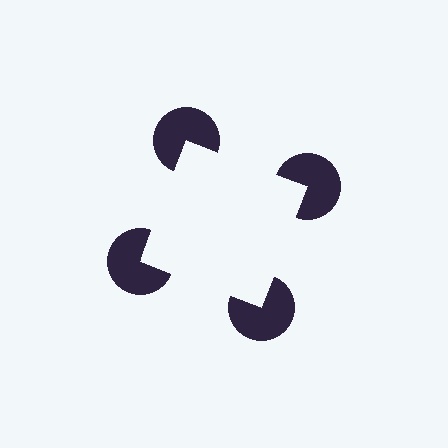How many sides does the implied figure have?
4 sides.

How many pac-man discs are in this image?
There are 4 — one at each vertex of the illusory square.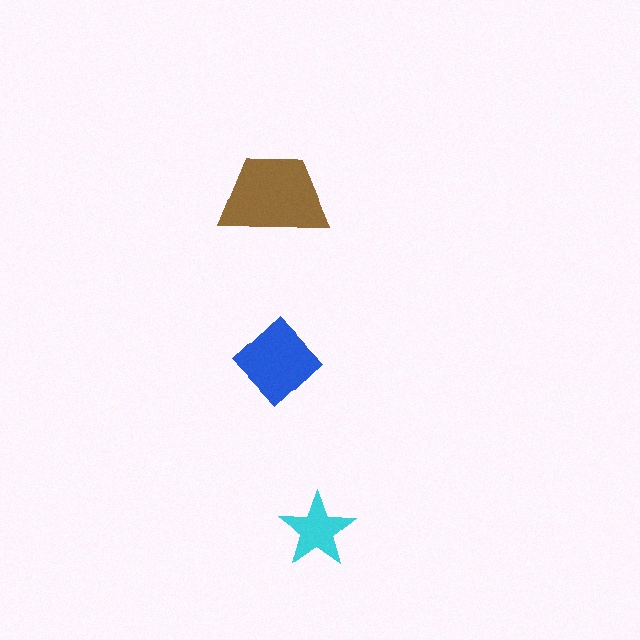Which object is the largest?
The brown trapezoid.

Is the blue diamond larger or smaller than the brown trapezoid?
Smaller.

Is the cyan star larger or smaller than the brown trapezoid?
Smaller.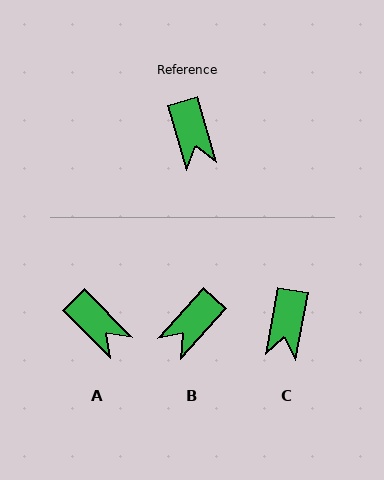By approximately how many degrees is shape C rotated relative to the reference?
Approximately 27 degrees clockwise.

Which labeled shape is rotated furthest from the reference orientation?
B, about 59 degrees away.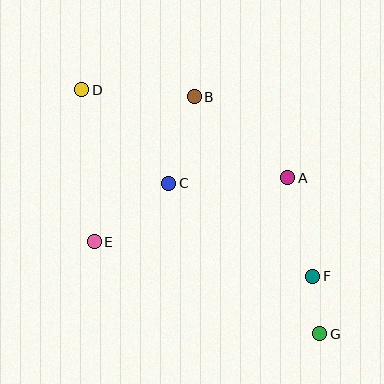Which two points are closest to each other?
Points F and G are closest to each other.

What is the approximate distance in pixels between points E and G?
The distance between E and G is approximately 244 pixels.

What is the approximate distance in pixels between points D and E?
The distance between D and E is approximately 152 pixels.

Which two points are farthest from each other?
Points D and G are farthest from each other.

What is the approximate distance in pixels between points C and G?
The distance between C and G is approximately 213 pixels.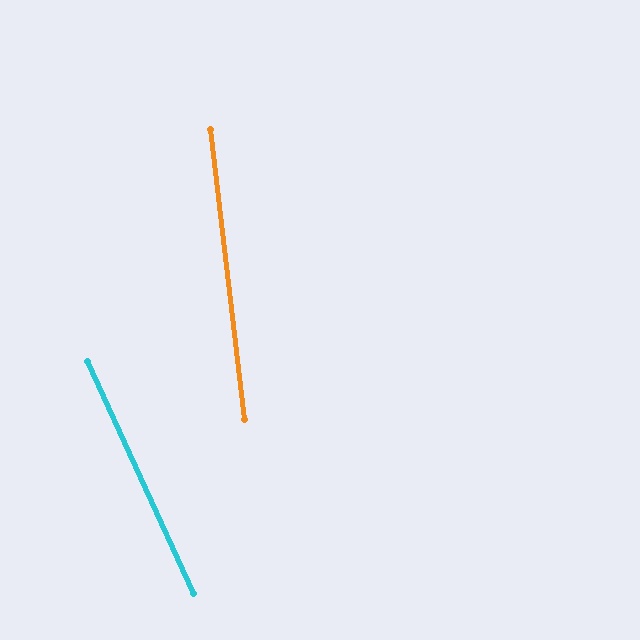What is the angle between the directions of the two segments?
Approximately 18 degrees.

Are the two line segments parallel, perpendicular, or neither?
Neither parallel nor perpendicular — they differ by about 18°.